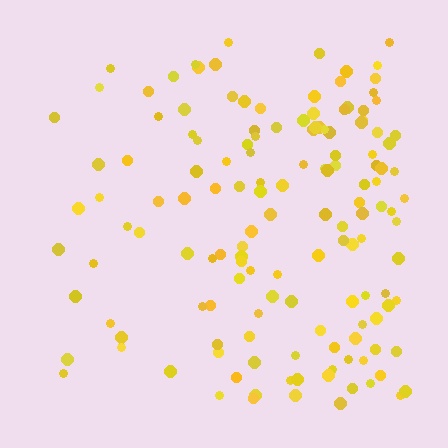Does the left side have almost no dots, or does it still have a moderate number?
Still a moderate number, just noticeably fewer than the right.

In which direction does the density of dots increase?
From left to right, with the right side densest.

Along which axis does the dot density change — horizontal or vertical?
Horizontal.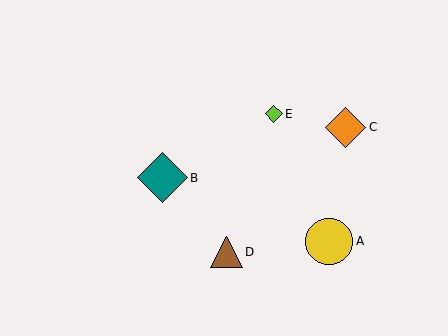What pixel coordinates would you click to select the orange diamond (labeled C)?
Click at (346, 127) to select the orange diamond C.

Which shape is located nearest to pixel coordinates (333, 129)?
The orange diamond (labeled C) at (346, 127) is nearest to that location.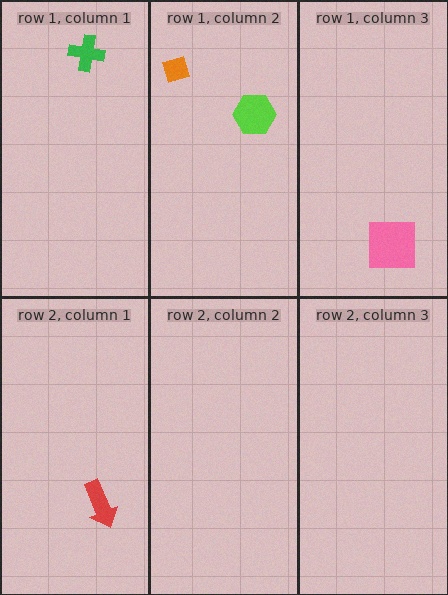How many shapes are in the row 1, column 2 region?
2.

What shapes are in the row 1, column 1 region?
The green cross.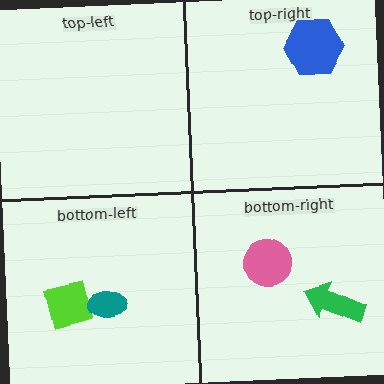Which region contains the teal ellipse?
The bottom-left region.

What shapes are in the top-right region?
The blue hexagon.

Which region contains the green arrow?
The bottom-right region.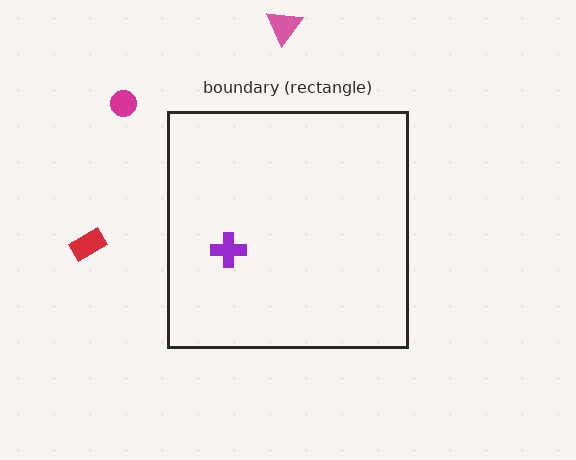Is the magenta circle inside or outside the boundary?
Outside.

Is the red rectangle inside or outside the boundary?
Outside.